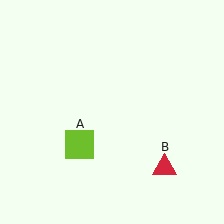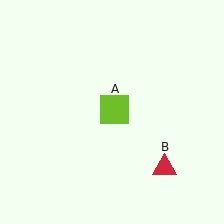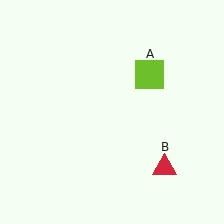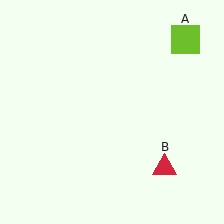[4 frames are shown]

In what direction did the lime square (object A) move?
The lime square (object A) moved up and to the right.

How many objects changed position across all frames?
1 object changed position: lime square (object A).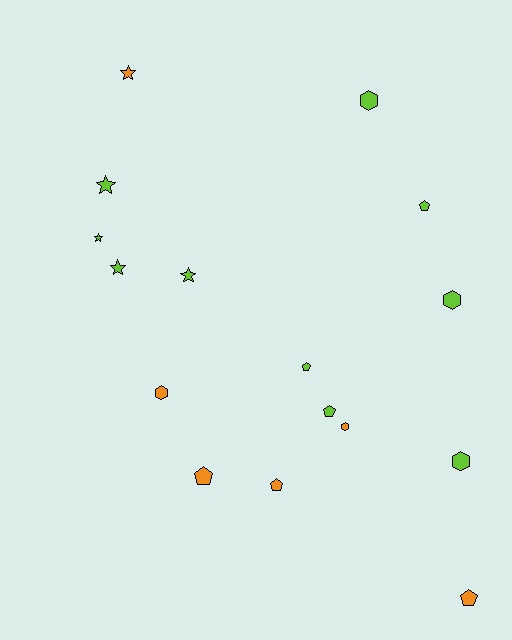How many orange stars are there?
There is 1 orange star.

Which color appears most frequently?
Lime, with 10 objects.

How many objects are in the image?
There are 16 objects.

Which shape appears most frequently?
Pentagon, with 6 objects.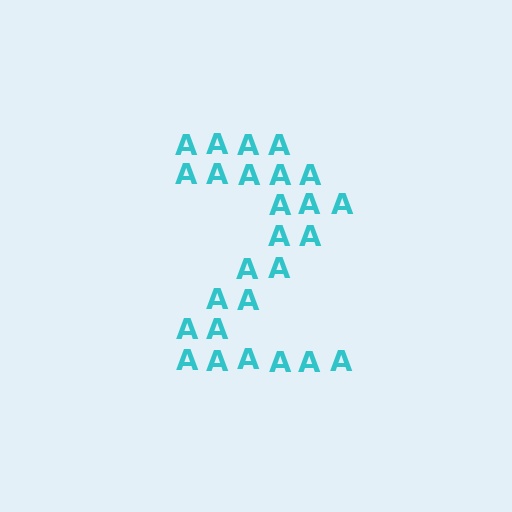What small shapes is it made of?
It is made of small letter A's.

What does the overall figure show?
The overall figure shows the digit 2.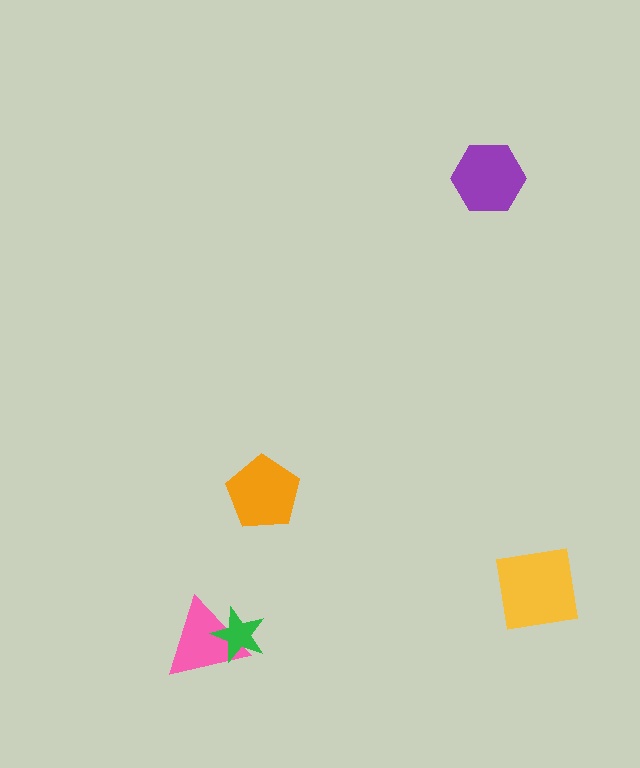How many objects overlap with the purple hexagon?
0 objects overlap with the purple hexagon.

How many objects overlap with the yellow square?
0 objects overlap with the yellow square.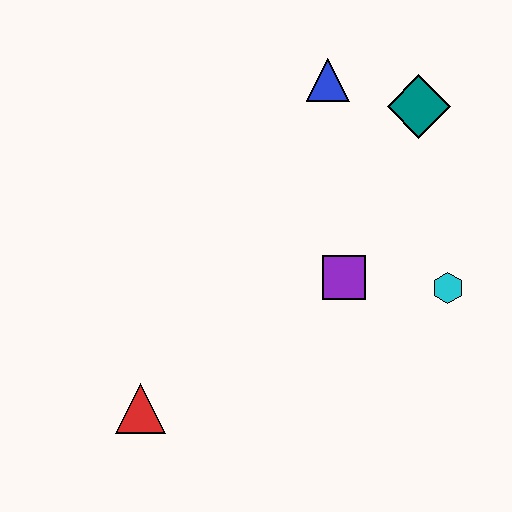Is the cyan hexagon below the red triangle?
No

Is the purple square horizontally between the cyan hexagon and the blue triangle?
Yes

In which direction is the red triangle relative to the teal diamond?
The red triangle is below the teal diamond.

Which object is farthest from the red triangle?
The teal diamond is farthest from the red triangle.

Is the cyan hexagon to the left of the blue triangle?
No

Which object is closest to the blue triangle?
The teal diamond is closest to the blue triangle.